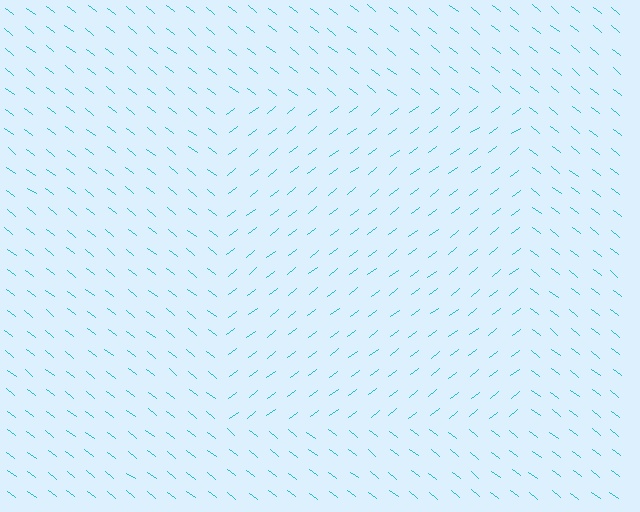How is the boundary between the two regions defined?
The boundary is defined purely by a change in line orientation (approximately 76 degrees difference). All lines are the same color and thickness.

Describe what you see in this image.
The image is filled with small cyan line segments. A rectangle region in the image has lines oriented differently from the surrounding lines, creating a visible texture boundary.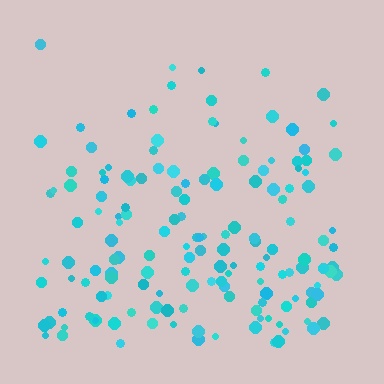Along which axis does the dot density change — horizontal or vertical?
Vertical.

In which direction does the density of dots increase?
From top to bottom, with the bottom side densest.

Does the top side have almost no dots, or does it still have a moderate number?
Still a moderate number, just noticeably fewer than the bottom.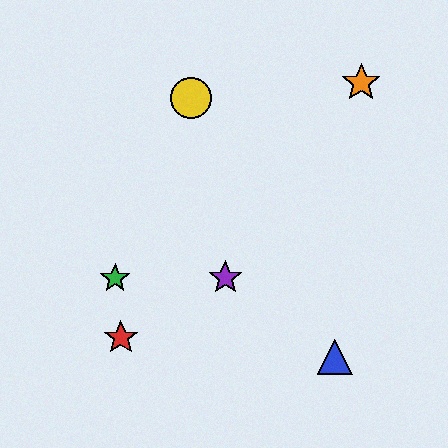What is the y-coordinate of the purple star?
The purple star is at y≈278.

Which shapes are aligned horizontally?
The green star, the purple star are aligned horizontally.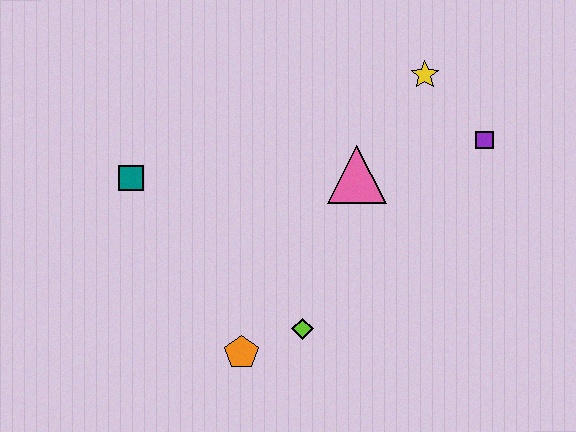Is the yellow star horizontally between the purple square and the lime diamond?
Yes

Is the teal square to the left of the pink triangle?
Yes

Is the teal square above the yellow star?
No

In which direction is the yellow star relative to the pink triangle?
The yellow star is above the pink triangle.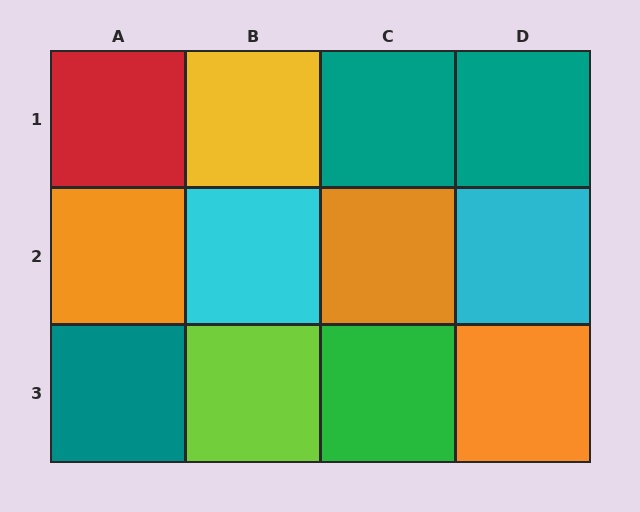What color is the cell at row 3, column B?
Lime.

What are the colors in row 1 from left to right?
Red, yellow, teal, teal.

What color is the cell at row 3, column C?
Green.